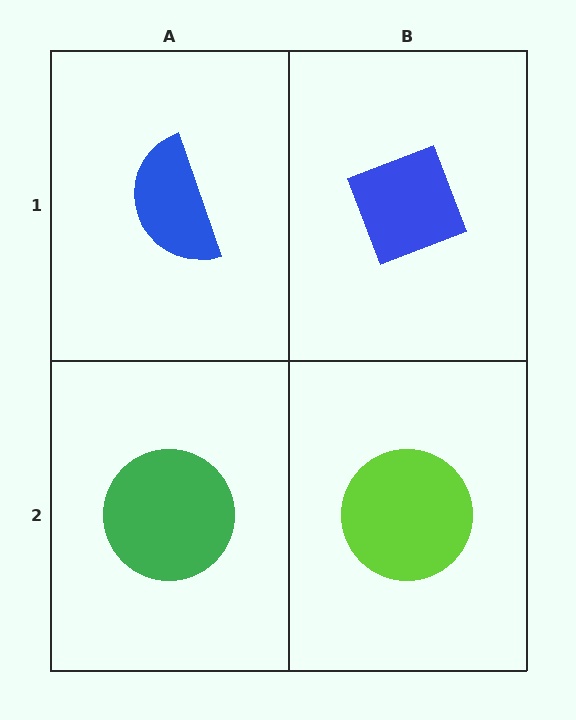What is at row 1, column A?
A blue semicircle.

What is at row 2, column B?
A lime circle.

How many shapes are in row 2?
2 shapes.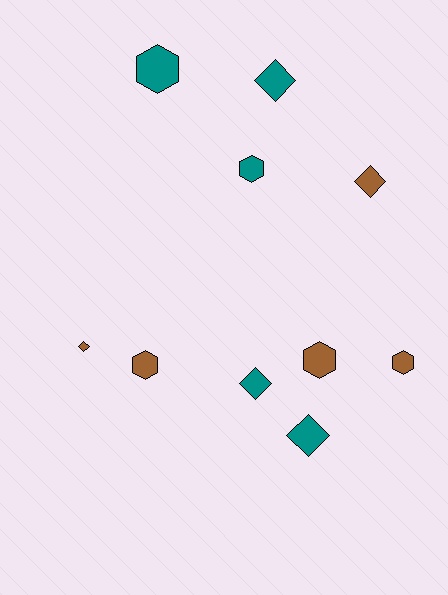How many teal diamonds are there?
There are 3 teal diamonds.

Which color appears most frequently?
Brown, with 5 objects.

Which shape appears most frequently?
Hexagon, with 5 objects.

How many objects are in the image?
There are 10 objects.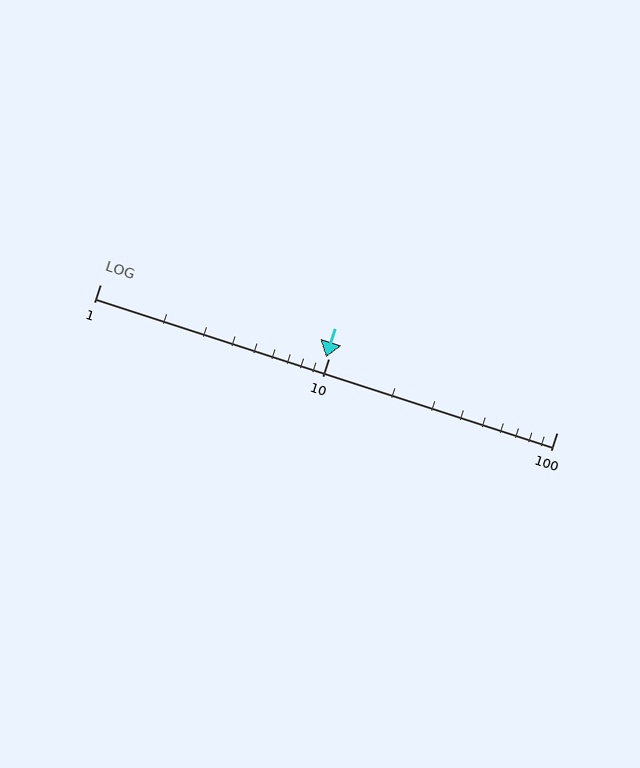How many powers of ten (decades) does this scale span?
The scale spans 2 decades, from 1 to 100.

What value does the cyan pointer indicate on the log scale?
The pointer indicates approximately 9.8.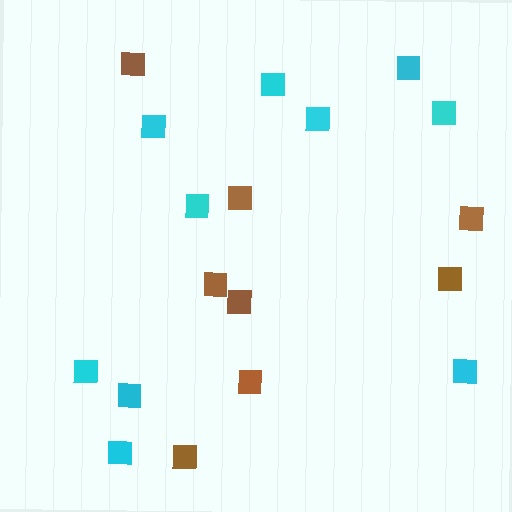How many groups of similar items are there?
There are 2 groups: one group of brown squares (8) and one group of cyan squares (10).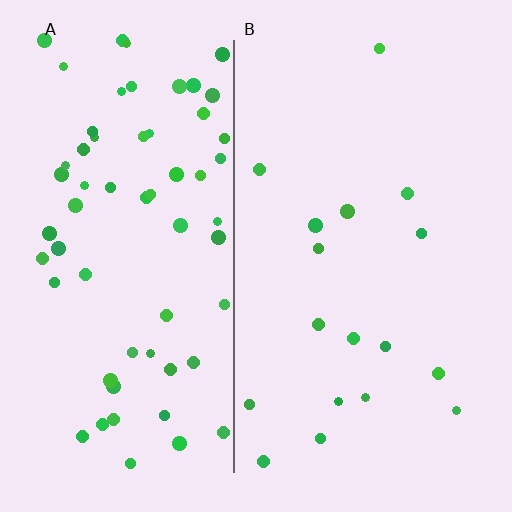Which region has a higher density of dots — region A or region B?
A (the left).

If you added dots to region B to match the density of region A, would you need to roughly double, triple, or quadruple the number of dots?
Approximately quadruple.